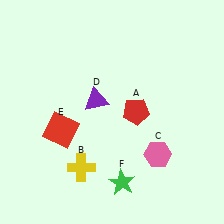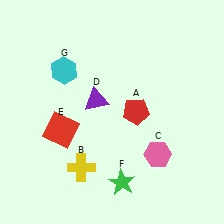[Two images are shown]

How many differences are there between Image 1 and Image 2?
There is 1 difference between the two images.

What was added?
A cyan hexagon (G) was added in Image 2.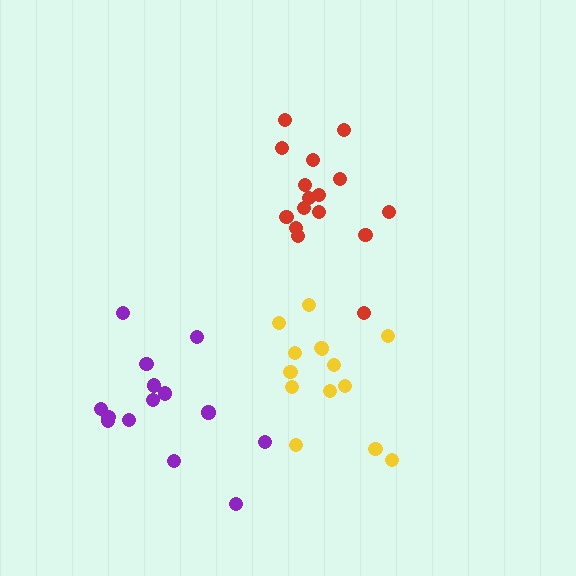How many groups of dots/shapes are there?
There are 3 groups.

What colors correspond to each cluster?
The clusters are colored: red, yellow, purple.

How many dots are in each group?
Group 1: 16 dots, Group 2: 14 dots, Group 3: 14 dots (44 total).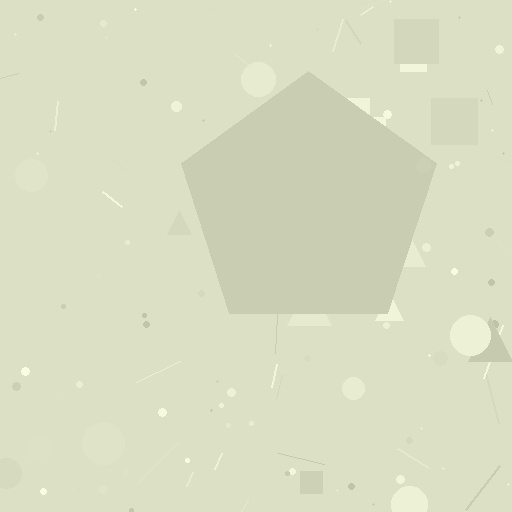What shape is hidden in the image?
A pentagon is hidden in the image.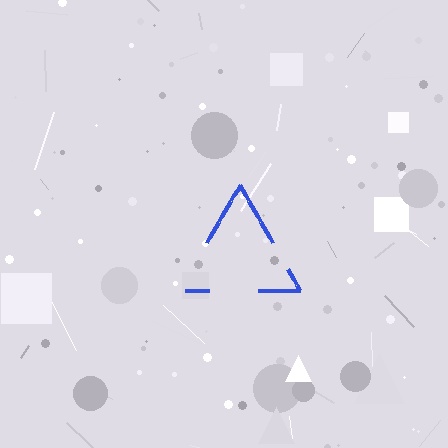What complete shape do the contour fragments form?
The contour fragments form a triangle.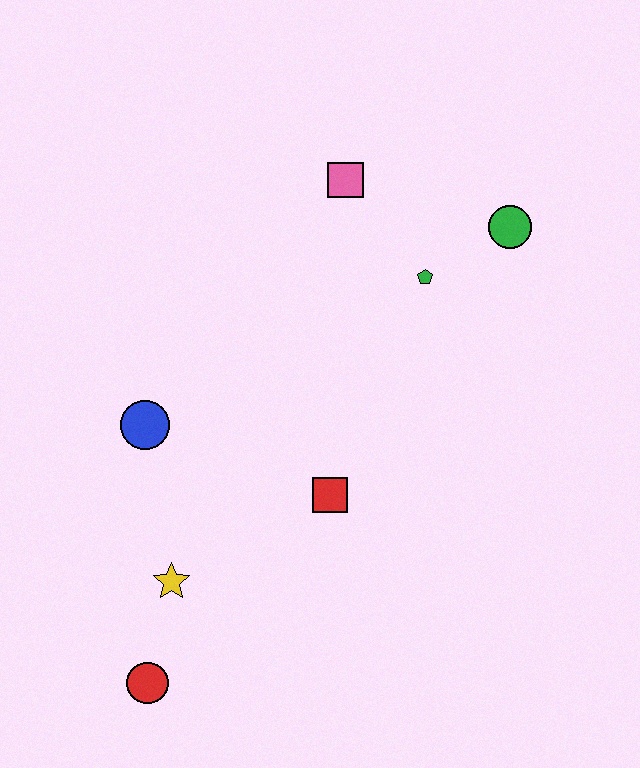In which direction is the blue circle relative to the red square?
The blue circle is to the left of the red square.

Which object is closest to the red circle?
The yellow star is closest to the red circle.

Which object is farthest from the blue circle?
The green circle is farthest from the blue circle.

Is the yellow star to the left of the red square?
Yes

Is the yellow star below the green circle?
Yes